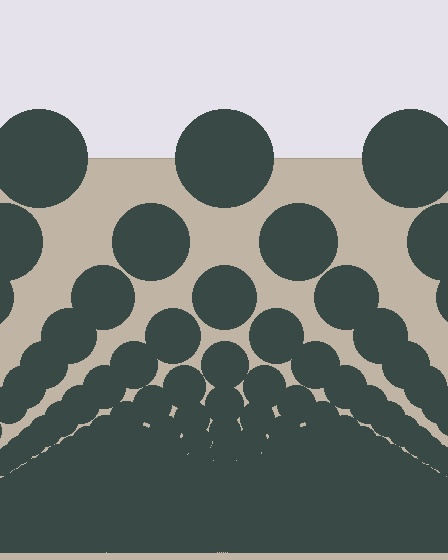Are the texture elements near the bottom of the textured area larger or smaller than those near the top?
Smaller. The gradient is inverted — elements near the bottom are smaller and denser.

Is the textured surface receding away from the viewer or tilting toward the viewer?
The surface appears to tilt toward the viewer. Texture elements get larger and sparser toward the top.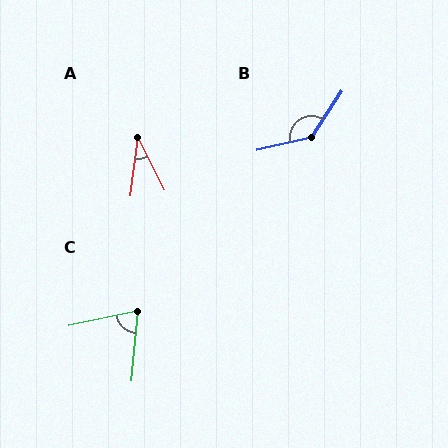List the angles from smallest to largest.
A (34°), C (73°), B (136°).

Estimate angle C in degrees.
Approximately 73 degrees.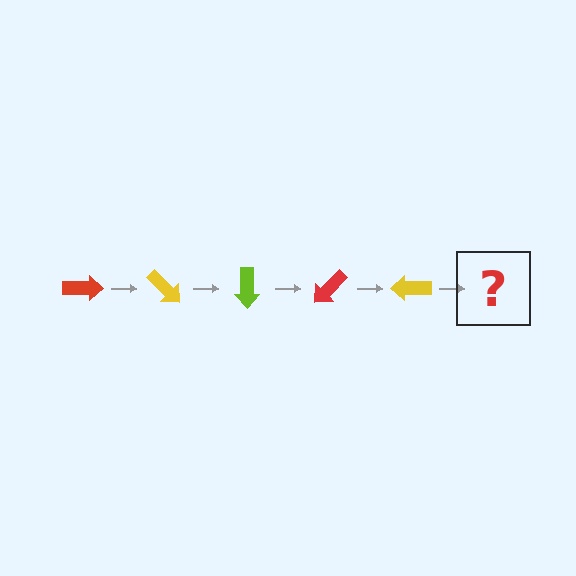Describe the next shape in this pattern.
It should be a lime arrow, rotated 225 degrees from the start.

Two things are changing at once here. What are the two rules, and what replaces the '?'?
The two rules are that it rotates 45 degrees each step and the color cycles through red, yellow, and lime. The '?' should be a lime arrow, rotated 225 degrees from the start.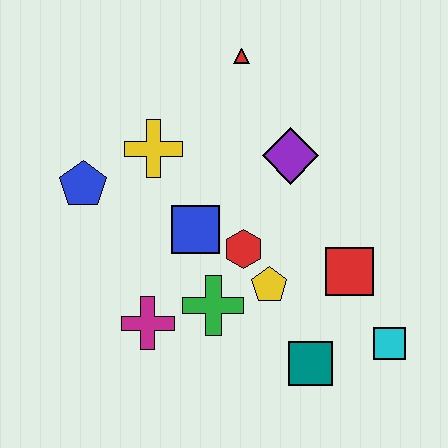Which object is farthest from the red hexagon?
The red triangle is farthest from the red hexagon.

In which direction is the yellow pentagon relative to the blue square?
The yellow pentagon is to the right of the blue square.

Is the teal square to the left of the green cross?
No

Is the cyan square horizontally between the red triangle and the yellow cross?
No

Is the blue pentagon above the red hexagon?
Yes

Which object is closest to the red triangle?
The purple diamond is closest to the red triangle.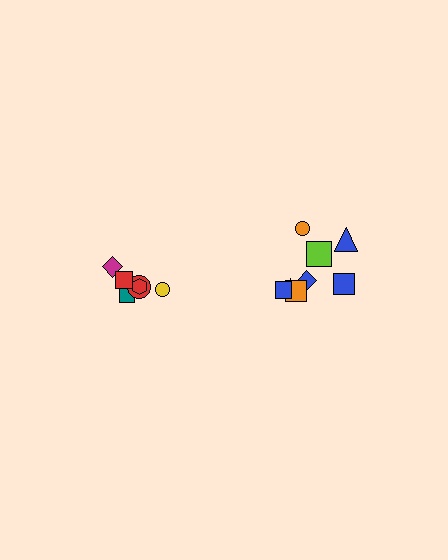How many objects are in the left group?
There are 6 objects.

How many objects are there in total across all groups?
There are 14 objects.